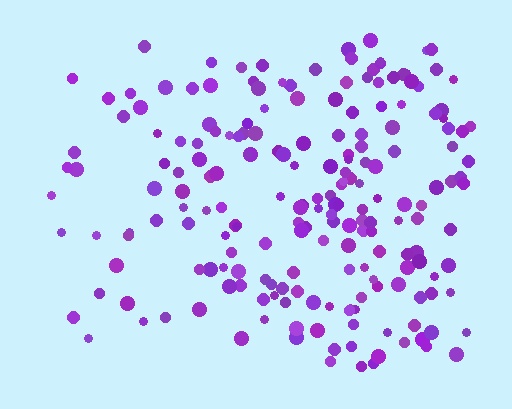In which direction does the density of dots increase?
From left to right, with the right side densest.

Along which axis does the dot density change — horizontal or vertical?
Horizontal.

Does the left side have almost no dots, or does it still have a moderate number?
Still a moderate number, just noticeably fewer than the right.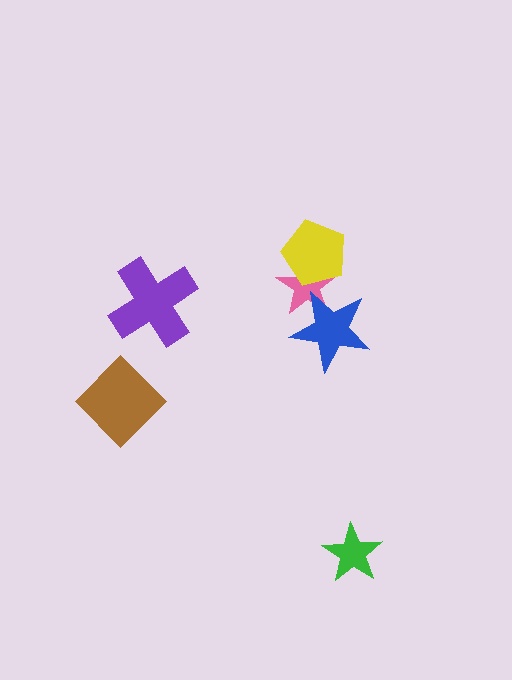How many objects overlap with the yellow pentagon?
1 object overlaps with the yellow pentagon.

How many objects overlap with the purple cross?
0 objects overlap with the purple cross.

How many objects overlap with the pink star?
2 objects overlap with the pink star.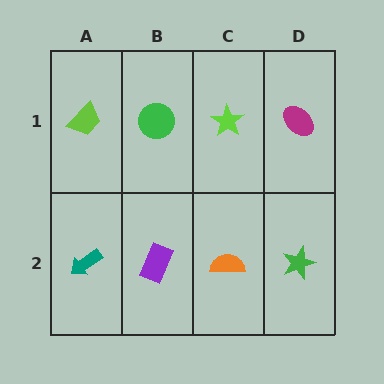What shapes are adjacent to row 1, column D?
A green star (row 2, column D), a lime star (row 1, column C).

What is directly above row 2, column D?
A magenta ellipse.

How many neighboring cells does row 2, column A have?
2.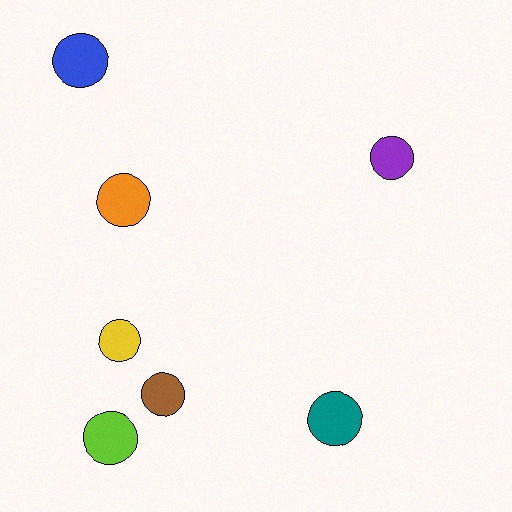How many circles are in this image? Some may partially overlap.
There are 7 circles.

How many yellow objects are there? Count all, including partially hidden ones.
There is 1 yellow object.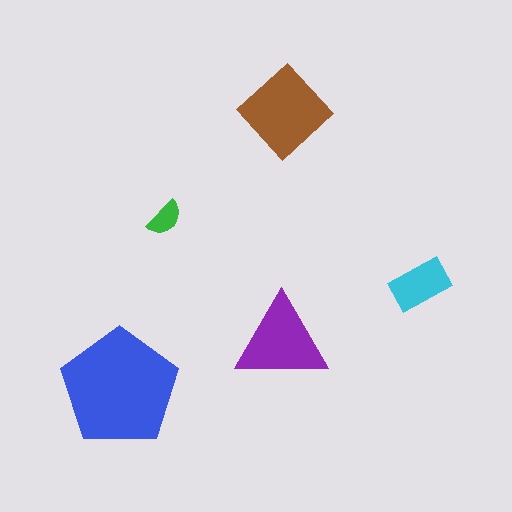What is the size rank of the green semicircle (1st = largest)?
5th.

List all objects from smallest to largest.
The green semicircle, the cyan rectangle, the purple triangle, the brown diamond, the blue pentagon.